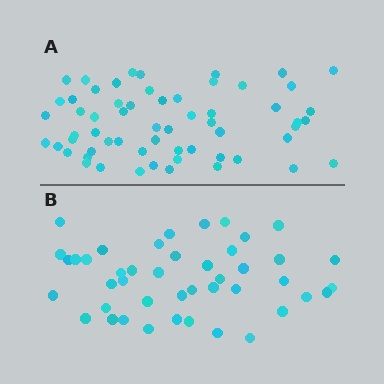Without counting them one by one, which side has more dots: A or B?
Region A (the top region) has more dots.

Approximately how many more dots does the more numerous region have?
Region A has approximately 15 more dots than region B.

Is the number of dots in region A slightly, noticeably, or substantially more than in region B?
Region A has noticeably more, but not dramatically so. The ratio is roughly 1.4 to 1.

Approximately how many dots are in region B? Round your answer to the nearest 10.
About 40 dots. (The exact count is 44, which rounds to 40.)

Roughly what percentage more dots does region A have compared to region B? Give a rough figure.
About 35% more.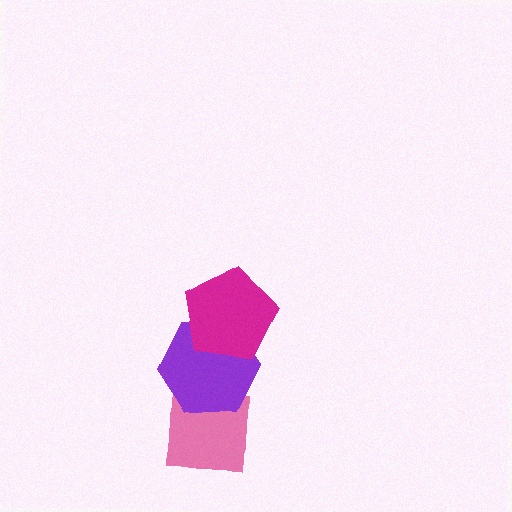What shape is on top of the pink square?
The purple hexagon is on top of the pink square.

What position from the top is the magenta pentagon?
The magenta pentagon is 1st from the top.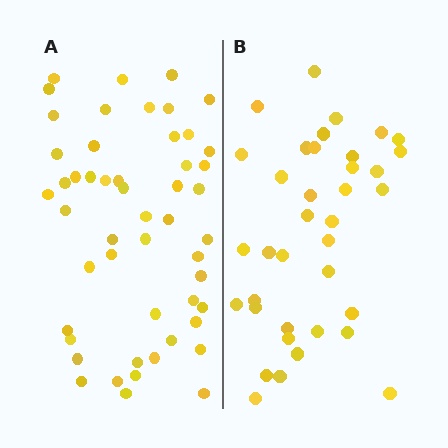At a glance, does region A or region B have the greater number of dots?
Region A (the left region) has more dots.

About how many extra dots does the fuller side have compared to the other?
Region A has approximately 15 more dots than region B.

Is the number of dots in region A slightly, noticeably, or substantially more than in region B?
Region A has noticeably more, but not dramatically so. The ratio is roughly 1.4 to 1.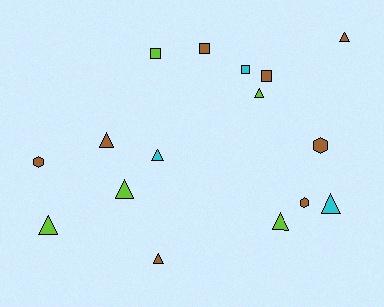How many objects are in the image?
There are 16 objects.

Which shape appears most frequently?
Triangle, with 9 objects.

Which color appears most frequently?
Brown, with 8 objects.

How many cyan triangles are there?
There are 2 cyan triangles.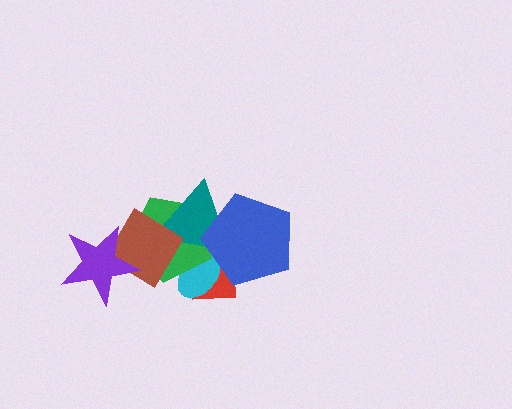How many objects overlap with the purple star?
2 objects overlap with the purple star.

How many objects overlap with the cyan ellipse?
4 objects overlap with the cyan ellipse.